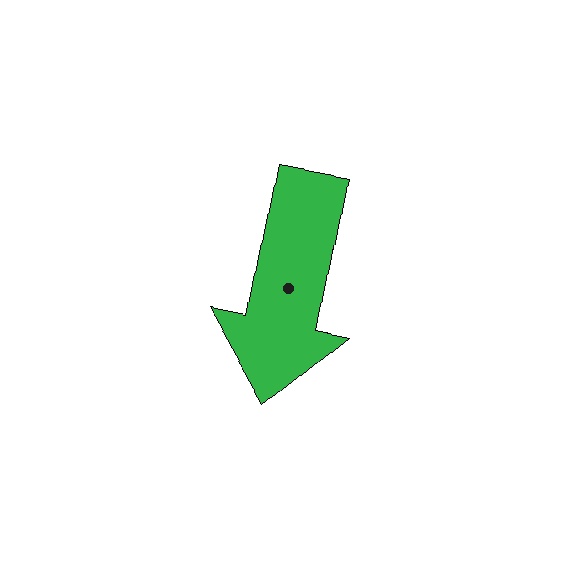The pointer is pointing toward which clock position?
Roughly 6 o'clock.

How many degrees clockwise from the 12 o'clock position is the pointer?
Approximately 191 degrees.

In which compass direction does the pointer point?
South.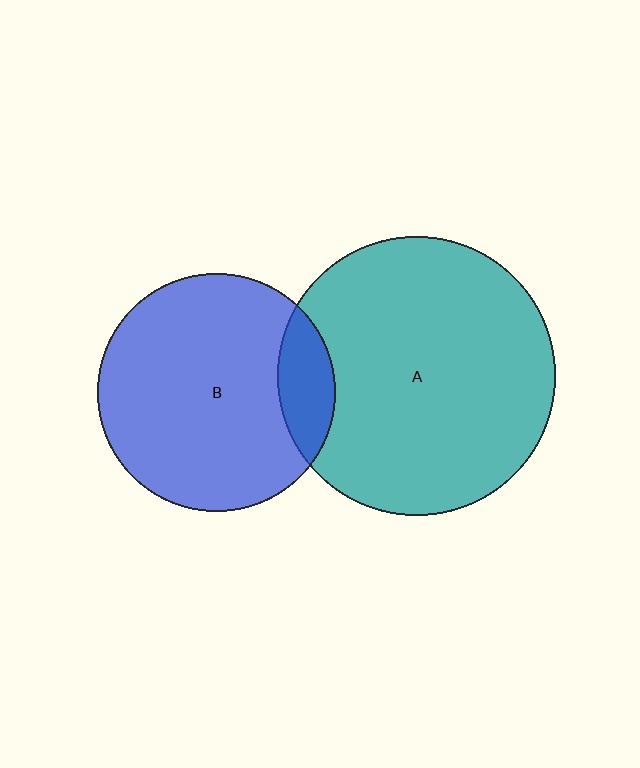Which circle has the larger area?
Circle A (teal).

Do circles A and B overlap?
Yes.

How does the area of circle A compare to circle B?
Approximately 1.4 times.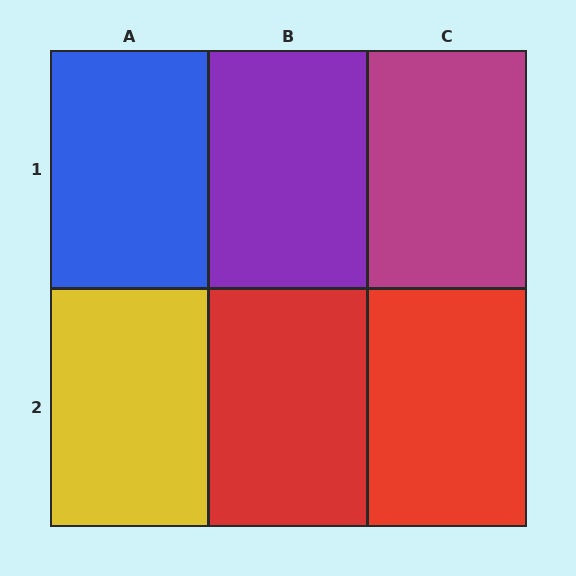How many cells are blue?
1 cell is blue.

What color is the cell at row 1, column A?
Blue.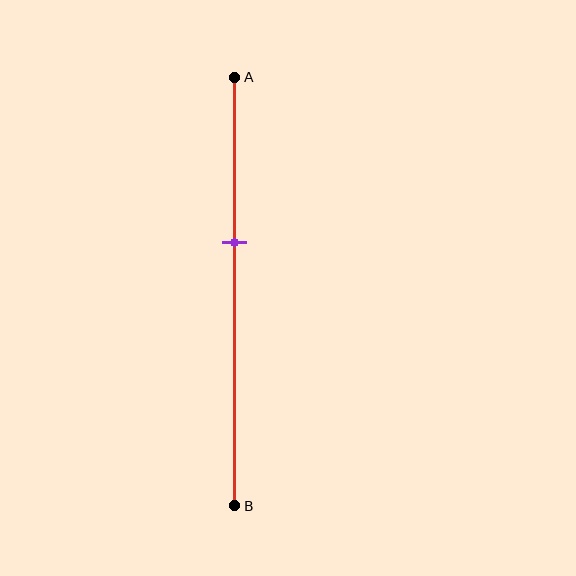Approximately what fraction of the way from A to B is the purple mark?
The purple mark is approximately 40% of the way from A to B.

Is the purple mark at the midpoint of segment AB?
No, the mark is at about 40% from A, not at the 50% midpoint.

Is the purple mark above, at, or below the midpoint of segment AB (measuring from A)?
The purple mark is above the midpoint of segment AB.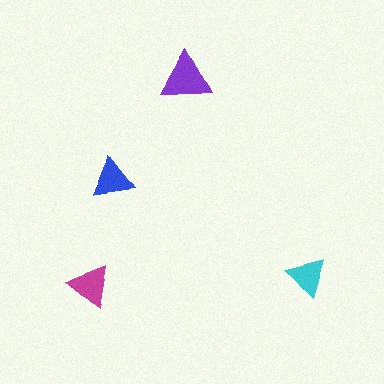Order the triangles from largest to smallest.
the purple one, the magenta one, the blue one, the cyan one.